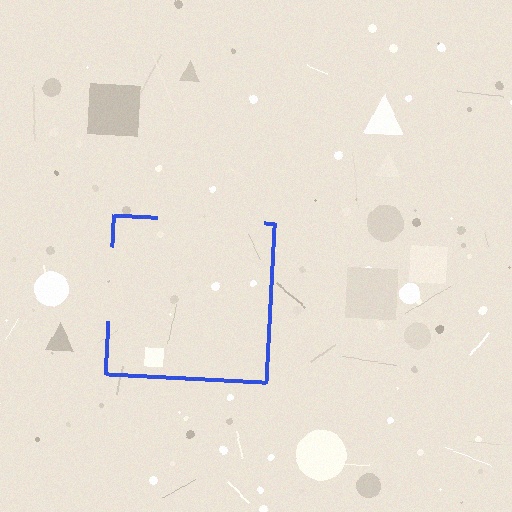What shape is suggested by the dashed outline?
The dashed outline suggests a square.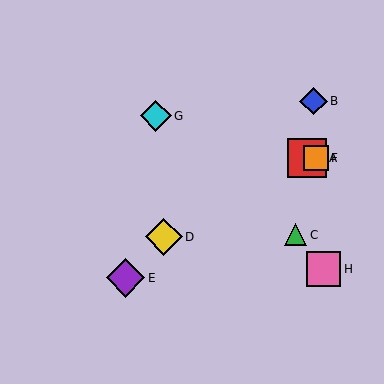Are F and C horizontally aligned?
No, F is at y≈158 and C is at y≈235.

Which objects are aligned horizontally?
Objects A, F are aligned horizontally.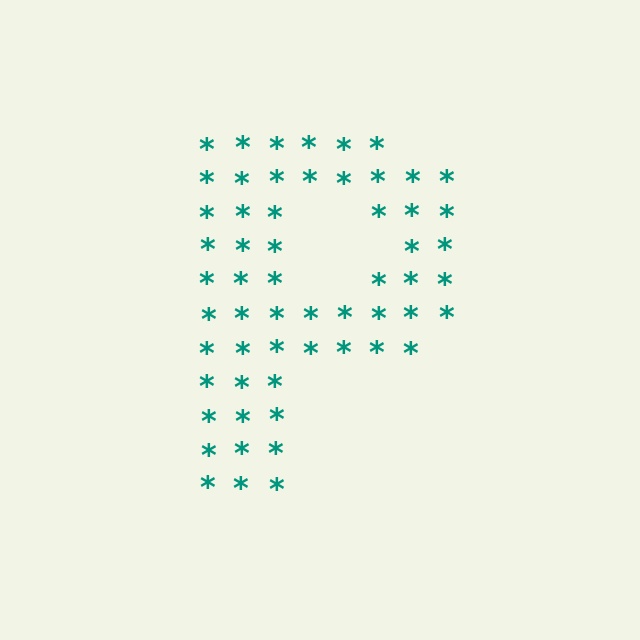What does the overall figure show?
The overall figure shows the letter P.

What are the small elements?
The small elements are asterisks.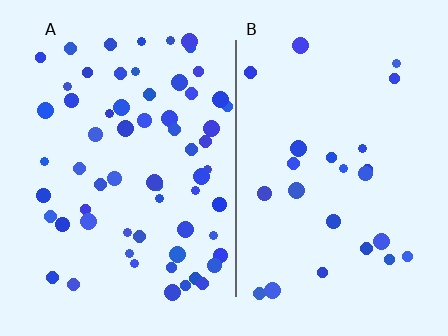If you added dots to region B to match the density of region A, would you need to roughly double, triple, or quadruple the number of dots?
Approximately triple.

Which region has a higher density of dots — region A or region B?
A (the left).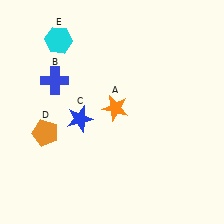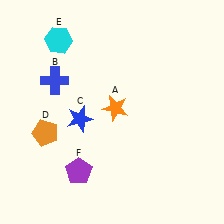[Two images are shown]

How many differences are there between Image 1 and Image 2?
There is 1 difference between the two images.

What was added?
A purple pentagon (F) was added in Image 2.